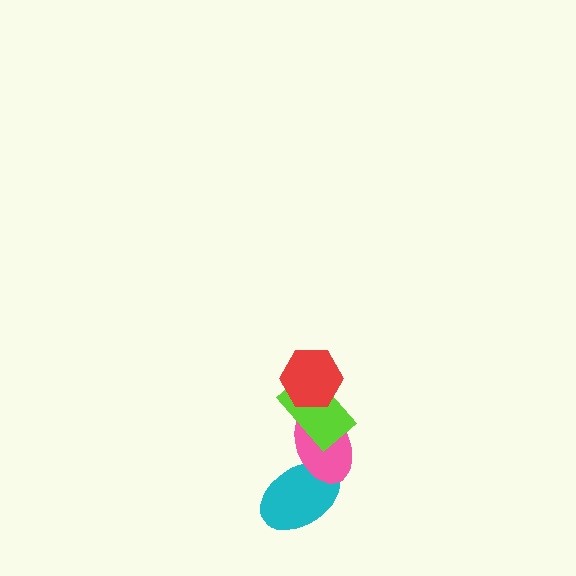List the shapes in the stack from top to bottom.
From top to bottom: the red hexagon, the lime rectangle, the pink ellipse, the cyan ellipse.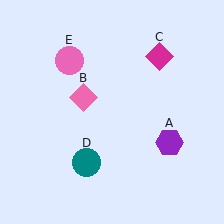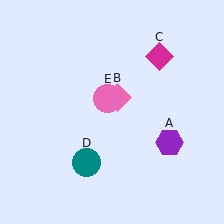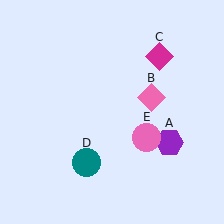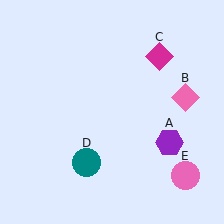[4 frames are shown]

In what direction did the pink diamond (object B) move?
The pink diamond (object B) moved right.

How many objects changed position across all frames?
2 objects changed position: pink diamond (object B), pink circle (object E).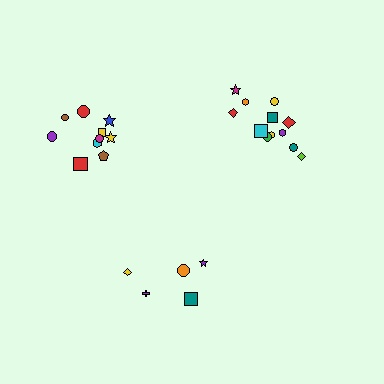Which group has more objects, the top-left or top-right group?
The top-right group.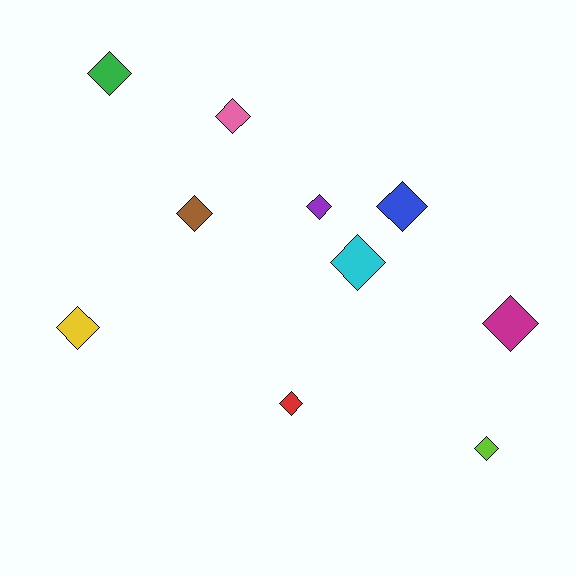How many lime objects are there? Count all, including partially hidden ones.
There is 1 lime object.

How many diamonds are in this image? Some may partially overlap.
There are 10 diamonds.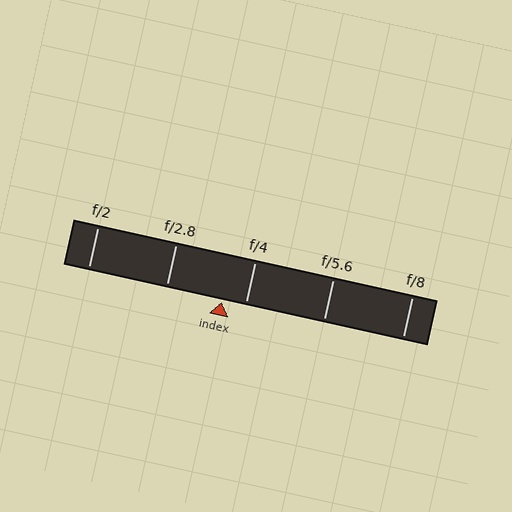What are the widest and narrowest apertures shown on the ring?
The widest aperture shown is f/2 and the narrowest is f/8.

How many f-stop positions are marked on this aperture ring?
There are 5 f-stop positions marked.